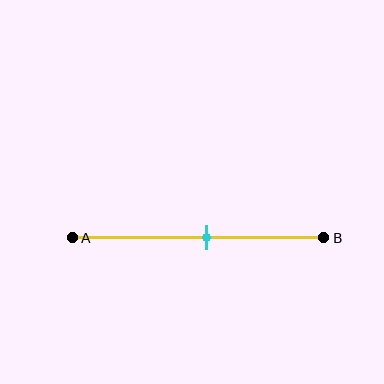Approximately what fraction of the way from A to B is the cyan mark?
The cyan mark is approximately 55% of the way from A to B.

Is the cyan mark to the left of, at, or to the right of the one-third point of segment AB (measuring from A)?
The cyan mark is to the right of the one-third point of segment AB.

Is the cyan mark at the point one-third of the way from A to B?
No, the mark is at about 55% from A, not at the 33% one-third point.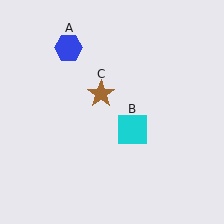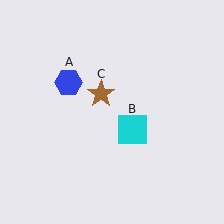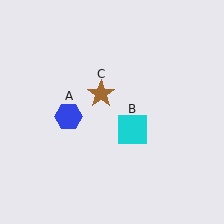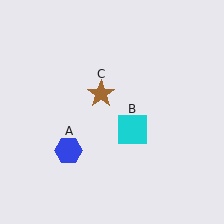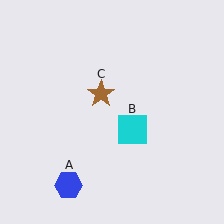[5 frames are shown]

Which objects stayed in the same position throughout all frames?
Cyan square (object B) and brown star (object C) remained stationary.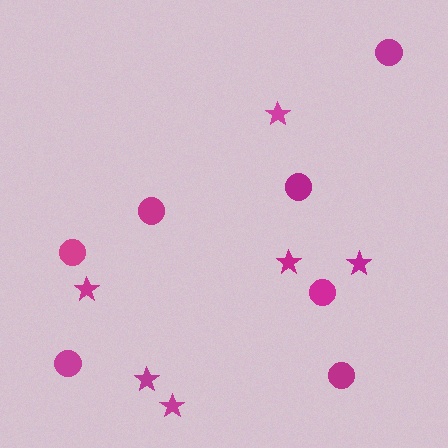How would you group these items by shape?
There are 2 groups: one group of circles (7) and one group of stars (6).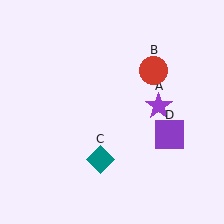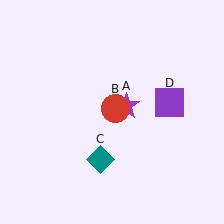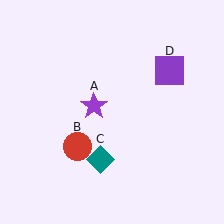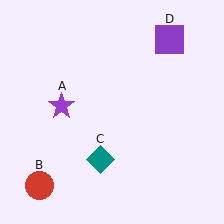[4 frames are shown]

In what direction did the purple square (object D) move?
The purple square (object D) moved up.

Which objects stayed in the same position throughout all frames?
Teal diamond (object C) remained stationary.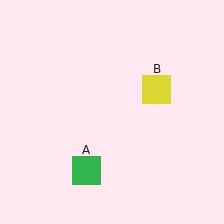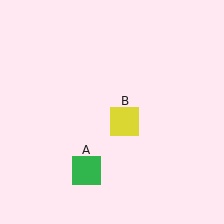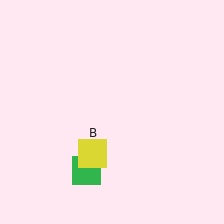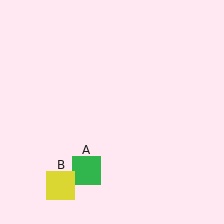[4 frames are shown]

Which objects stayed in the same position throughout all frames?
Green square (object A) remained stationary.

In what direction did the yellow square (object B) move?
The yellow square (object B) moved down and to the left.